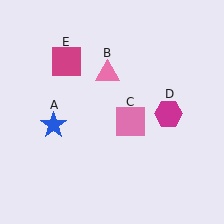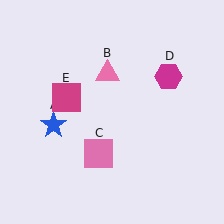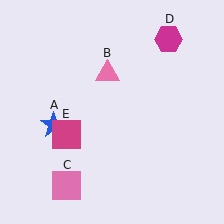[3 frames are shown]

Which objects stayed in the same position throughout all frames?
Blue star (object A) and pink triangle (object B) remained stationary.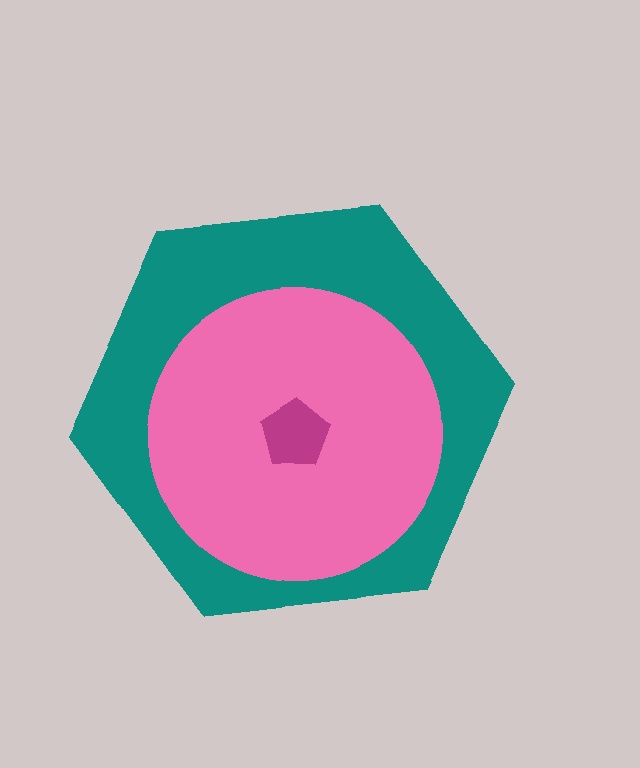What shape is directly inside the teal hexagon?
The pink circle.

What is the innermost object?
The magenta pentagon.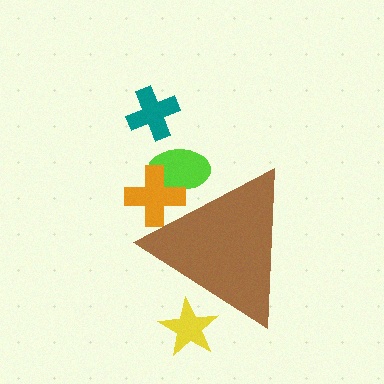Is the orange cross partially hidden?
Yes, the orange cross is partially hidden behind the brown triangle.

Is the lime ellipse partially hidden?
Yes, the lime ellipse is partially hidden behind the brown triangle.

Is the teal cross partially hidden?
No, the teal cross is fully visible.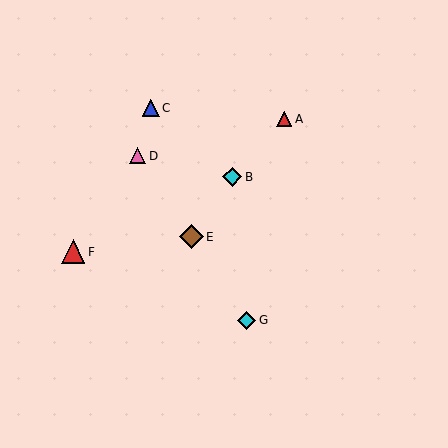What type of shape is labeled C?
Shape C is a blue triangle.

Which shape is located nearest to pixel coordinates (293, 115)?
The red triangle (labeled A) at (284, 119) is nearest to that location.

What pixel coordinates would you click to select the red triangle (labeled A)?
Click at (284, 119) to select the red triangle A.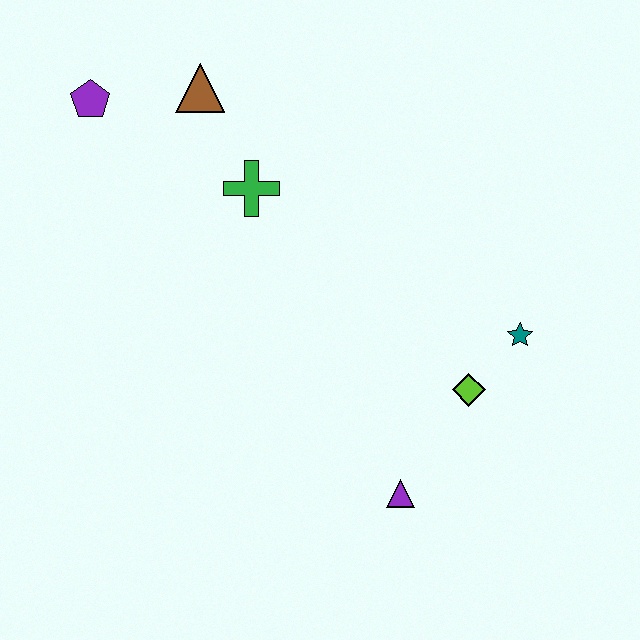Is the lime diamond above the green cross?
No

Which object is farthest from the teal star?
The purple pentagon is farthest from the teal star.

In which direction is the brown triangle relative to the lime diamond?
The brown triangle is above the lime diamond.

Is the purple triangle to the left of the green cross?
No